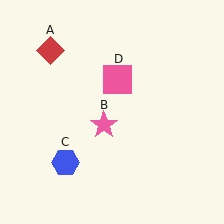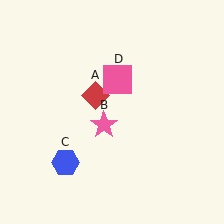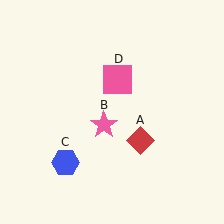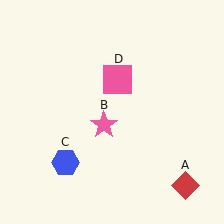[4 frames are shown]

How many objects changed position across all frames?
1 object changed position: red diamond (object A).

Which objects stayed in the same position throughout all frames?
Pink star (object B) and blue hexagon (object C) and pink square (object D) remained stationary.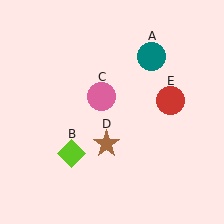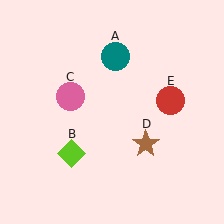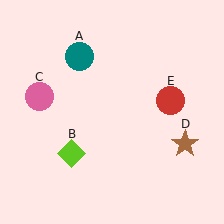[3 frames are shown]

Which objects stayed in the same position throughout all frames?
Lime diamond (object B) and red circle (object E) remained stationary.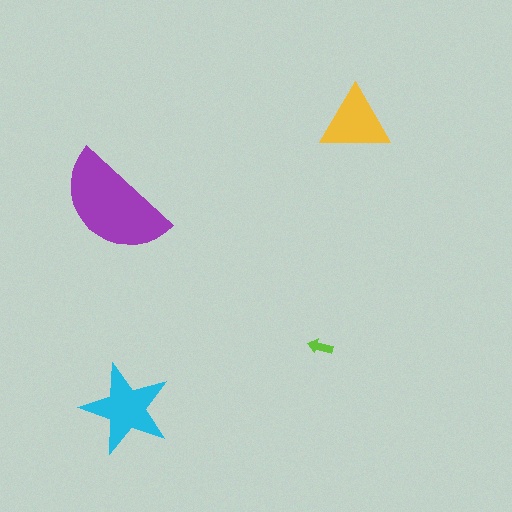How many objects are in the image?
There are 4 objects in the image.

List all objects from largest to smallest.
The purple semicircle, the cyan star, the yellow triangle, the lime arrow.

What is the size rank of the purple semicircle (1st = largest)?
1st.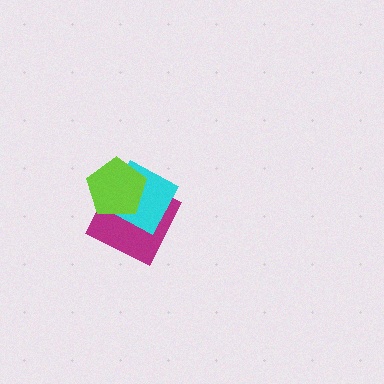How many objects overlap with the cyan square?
2 objects overlap with the cyan square.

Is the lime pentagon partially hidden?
No, no other shape covers it.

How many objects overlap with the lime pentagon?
2 objects overlap with the lime pentagon.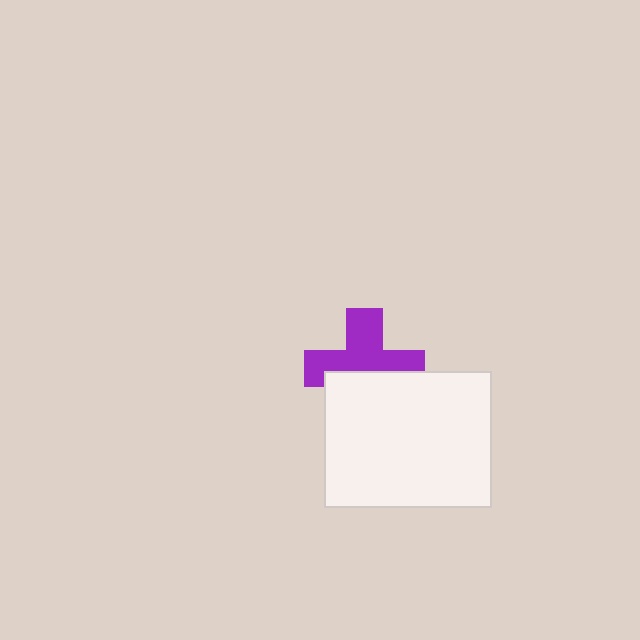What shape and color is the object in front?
The object in front is a white rectangle.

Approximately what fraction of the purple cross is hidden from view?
Roughly 41% of the purple cross is hidden behind the white rectangle.